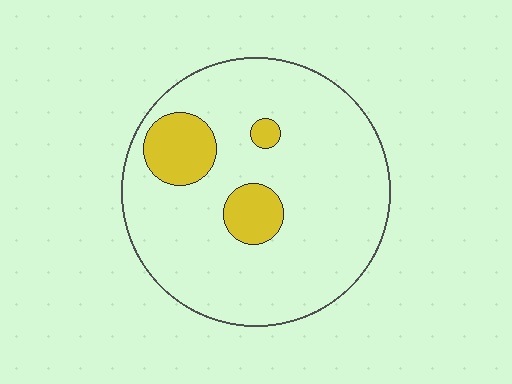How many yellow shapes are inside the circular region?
3.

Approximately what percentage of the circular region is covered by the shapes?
Approximately 15%.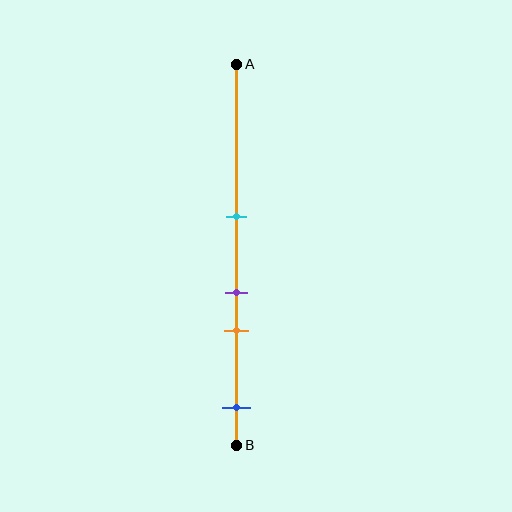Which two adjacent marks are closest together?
The purple and orange marks are the closest adjacent pair.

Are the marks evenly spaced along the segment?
No, the marks are not evenly spaced.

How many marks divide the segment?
There are 4 marks dividing the segment.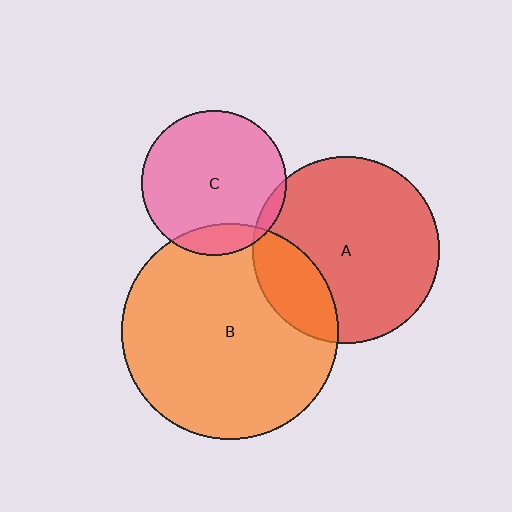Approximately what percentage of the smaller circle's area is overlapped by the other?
Approximately 15%.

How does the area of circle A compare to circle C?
Approximately 1.7 times.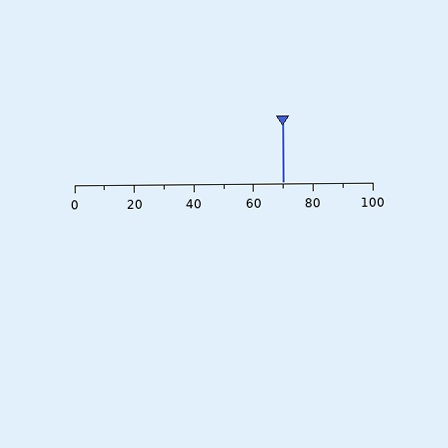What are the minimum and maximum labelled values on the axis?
The axis runs from 0 to 100.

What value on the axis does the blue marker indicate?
The marker indicates approximately 70.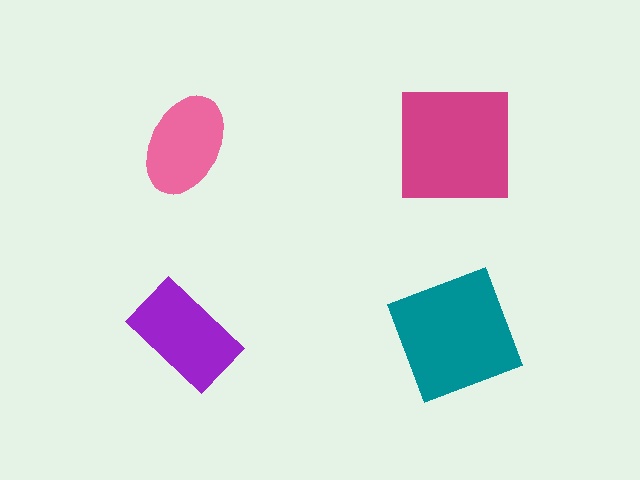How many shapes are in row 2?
2 shapes.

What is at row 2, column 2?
A teal square.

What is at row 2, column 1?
A purple rectangle.